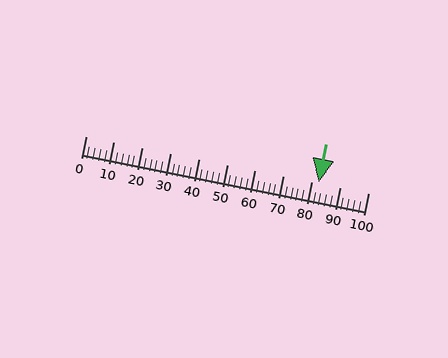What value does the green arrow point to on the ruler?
The green arrow points to approximately 82.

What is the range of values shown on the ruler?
The ruler shows values from 0 to 100.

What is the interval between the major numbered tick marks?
The major tick marks are spaced 10 units apart.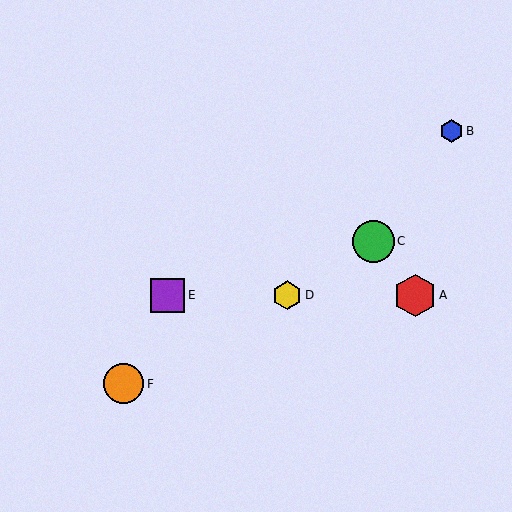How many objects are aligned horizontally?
3 objects (A, D, E) are aligned horizontally.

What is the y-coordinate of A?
Object A is at y≈295.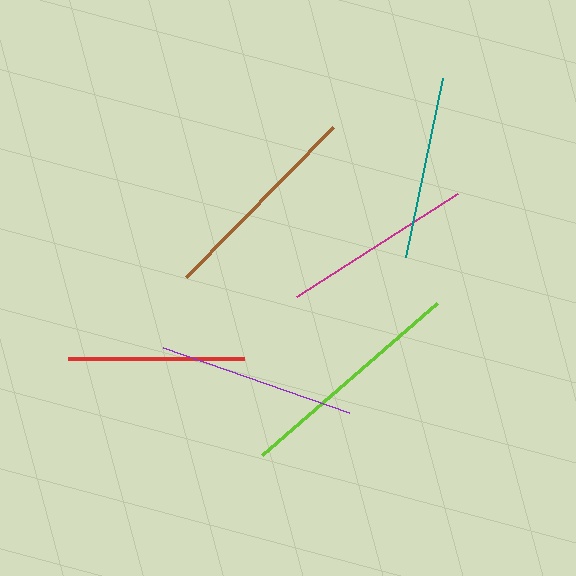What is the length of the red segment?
The red segment is approximately 176 pixels long.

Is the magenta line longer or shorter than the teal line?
The magenta line is longer than the teal line.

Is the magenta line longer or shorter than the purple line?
The purple line is longer than the magenta line.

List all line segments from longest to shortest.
From longest to shortest: lime, brown, purple, magenta, teal, red.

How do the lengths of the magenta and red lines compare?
The magenta and red lines are approximately the same length.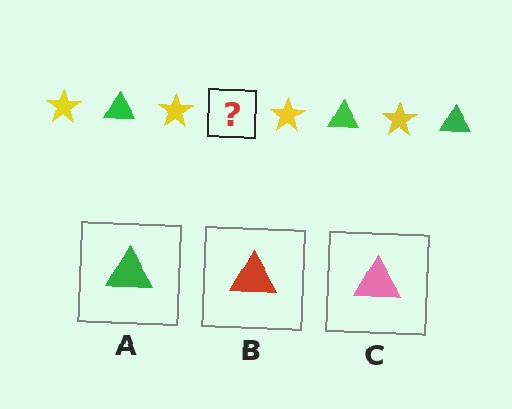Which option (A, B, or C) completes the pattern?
A.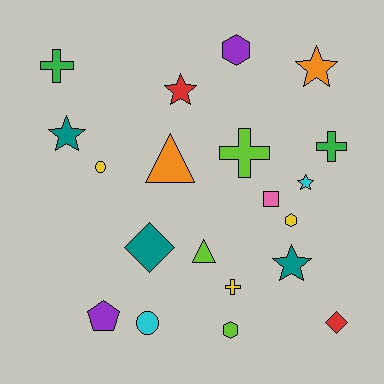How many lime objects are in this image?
There are 3 lime objects.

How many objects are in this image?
There are 20 objects.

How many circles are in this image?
There are 2 circles.